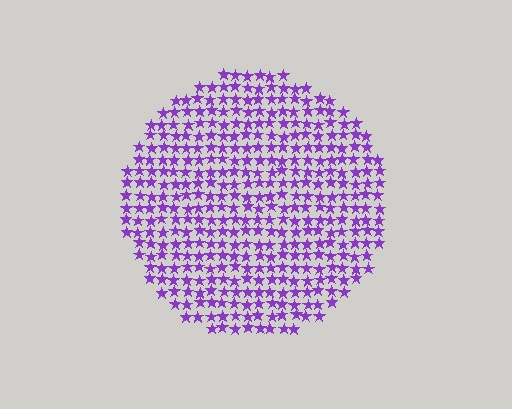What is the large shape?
The large shape is a circle.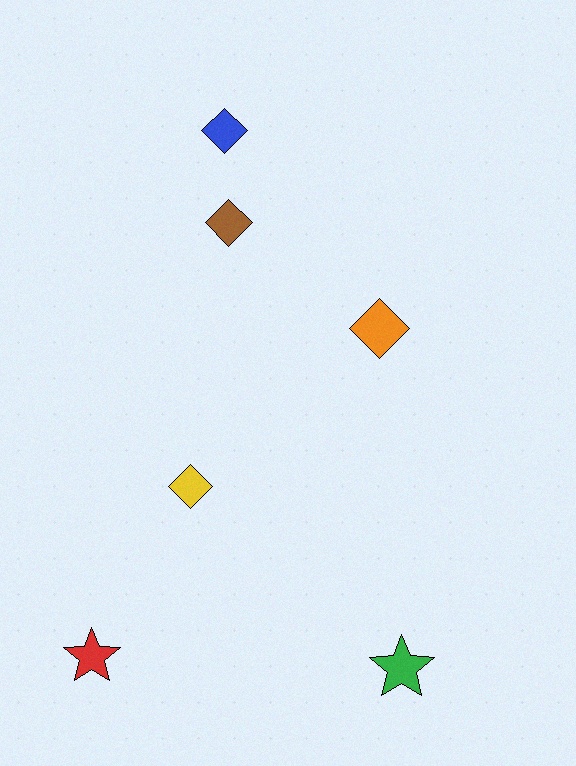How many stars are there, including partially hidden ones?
There are 2 stars.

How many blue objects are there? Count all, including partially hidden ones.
There is 1 blue object.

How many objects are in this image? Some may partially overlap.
There are 6 objects.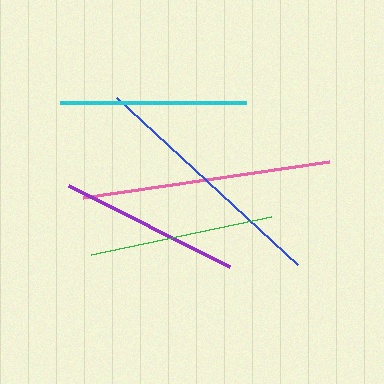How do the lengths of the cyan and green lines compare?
The cyan and green lines are approximately the same length.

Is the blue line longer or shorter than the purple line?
The blue line is longer than the purple line.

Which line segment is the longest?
The pink line is the longest at approximately 249 pixels.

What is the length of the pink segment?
The pink segment is approximately 249 pixels long.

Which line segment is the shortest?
The purple line is the shortest at approximately 180 pixels.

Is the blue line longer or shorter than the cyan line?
The blue line is longer than the cyan line.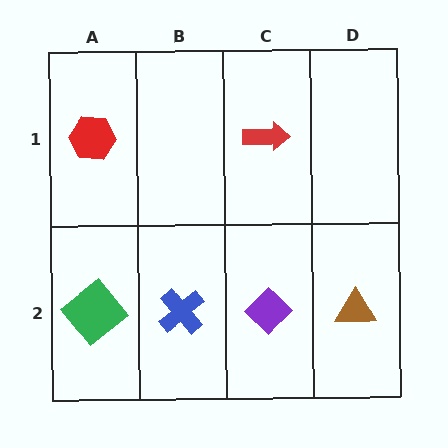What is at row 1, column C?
A red arrow.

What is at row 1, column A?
A red hexagon.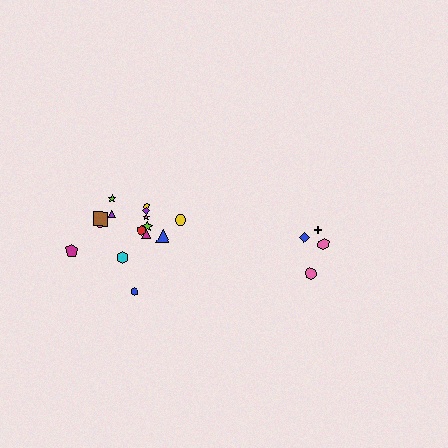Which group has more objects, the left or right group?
The left group.